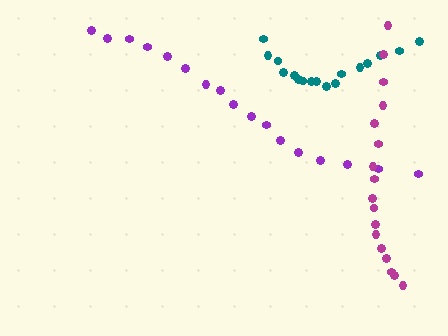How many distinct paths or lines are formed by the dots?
There are 3 distinct paths.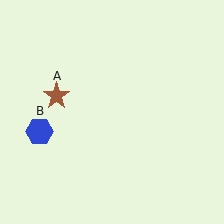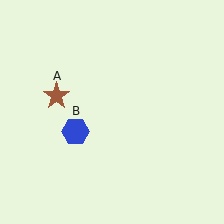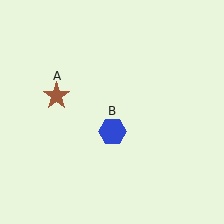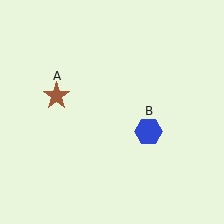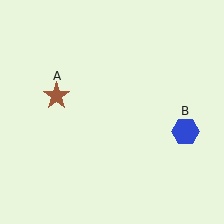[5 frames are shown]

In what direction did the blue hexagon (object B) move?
The blue hexagon (object B) moved right.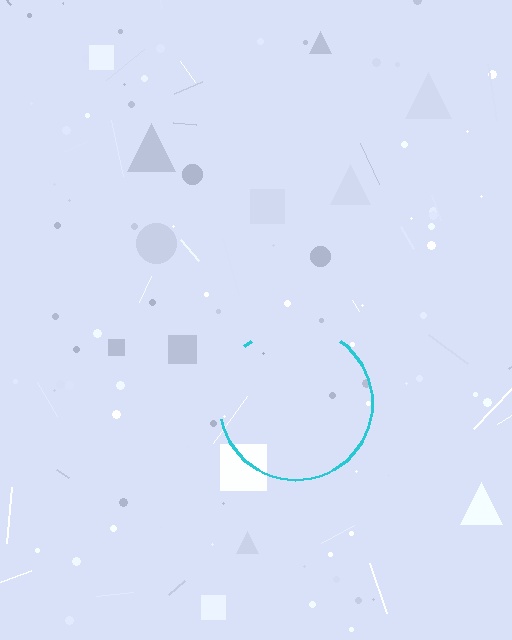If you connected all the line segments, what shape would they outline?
They would outline a circle.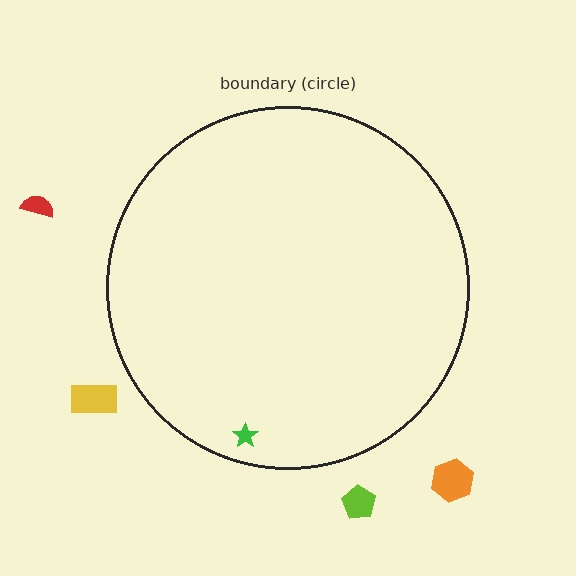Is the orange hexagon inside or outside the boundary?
Outside.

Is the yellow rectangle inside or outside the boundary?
Outside.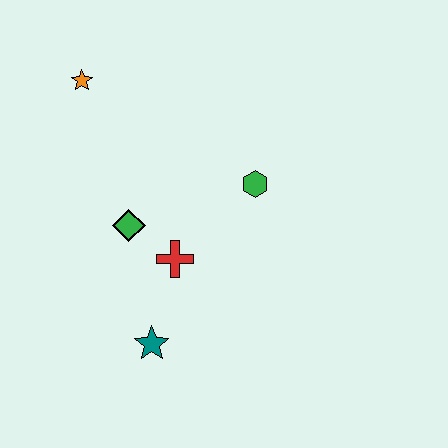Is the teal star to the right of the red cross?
No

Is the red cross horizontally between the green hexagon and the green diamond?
Yes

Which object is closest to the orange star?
The green diamond is closest to the orange star.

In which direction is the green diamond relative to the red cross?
The green diamond is to the left of the red cross.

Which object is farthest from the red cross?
The orange star is farthest from the red cross.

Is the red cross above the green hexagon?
No